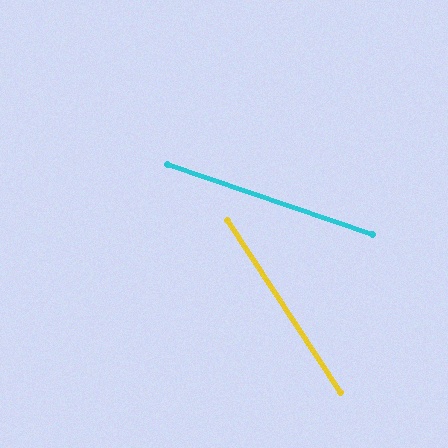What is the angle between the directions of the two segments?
Approximately 38 degrees.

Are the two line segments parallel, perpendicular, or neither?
Neither parallel nor perpendicular — they differ by about 38°.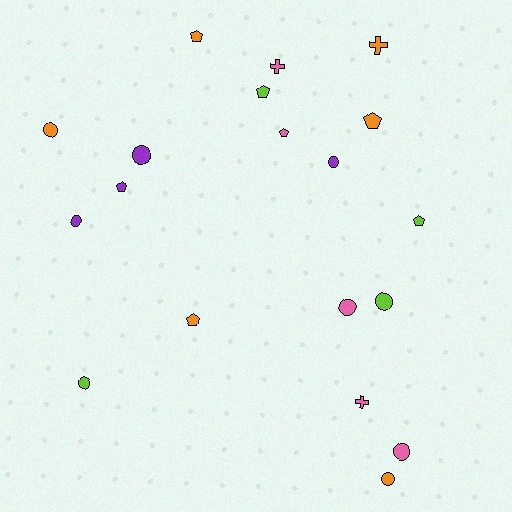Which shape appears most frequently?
Circle, with 9 objects.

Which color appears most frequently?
Orange, with 6 objects.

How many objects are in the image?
There are 19 objects.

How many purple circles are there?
There are 3 purple circles.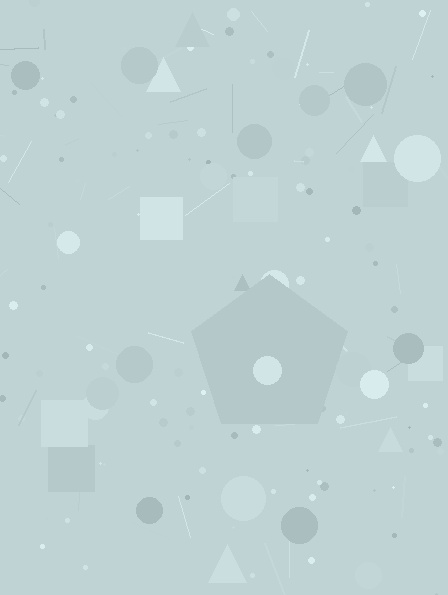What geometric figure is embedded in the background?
A pentagon is embedded in the background.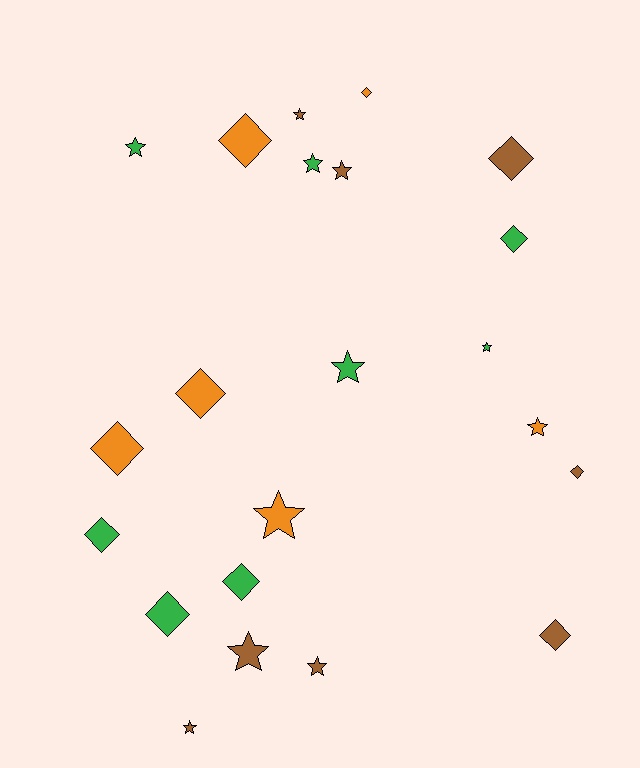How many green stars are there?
There are 4 green stars.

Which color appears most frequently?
Green, with 8 objects.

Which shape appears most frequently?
Star, with 11 objects.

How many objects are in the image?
There are 22 objects.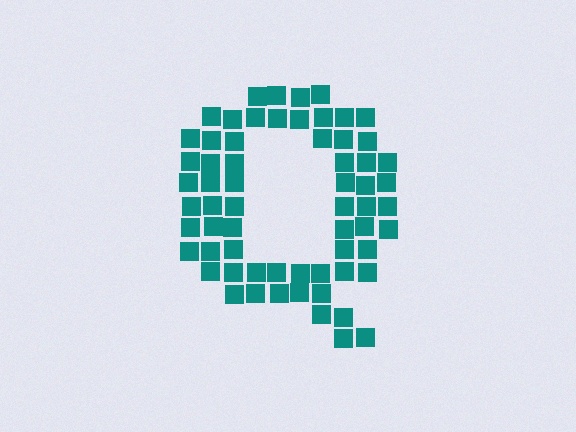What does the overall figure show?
The overall figure shows the letter Q.